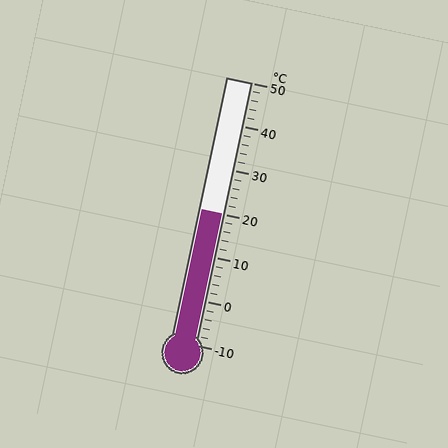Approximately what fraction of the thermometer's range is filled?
The thermometer is filled to approximately 50% of its range.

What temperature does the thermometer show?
The thermometer shows approximately 20°C.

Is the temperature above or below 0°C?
The temperature is above 0°C.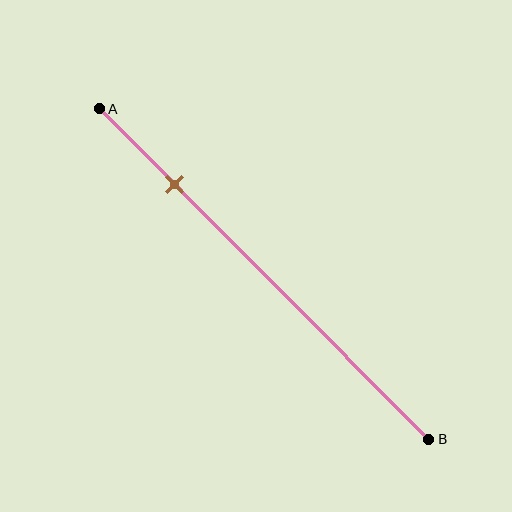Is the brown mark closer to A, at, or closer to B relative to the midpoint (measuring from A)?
The brown mark is closer to point A than the midpoint of segment AB.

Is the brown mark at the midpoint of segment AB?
No, the mark is at about 25% from A, not at the 50% midpoint.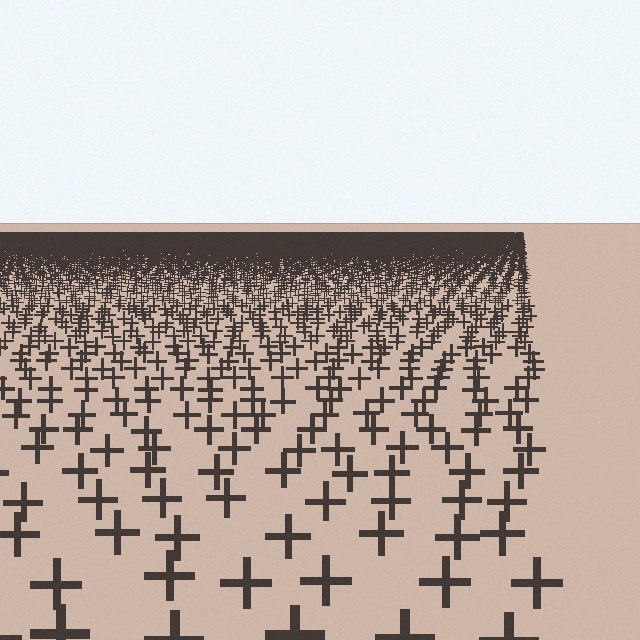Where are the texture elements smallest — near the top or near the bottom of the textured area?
Near the top.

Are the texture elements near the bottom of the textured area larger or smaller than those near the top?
Larger. Near the bottom, elements are closer to the viewer and appear at a bigger on-screen size.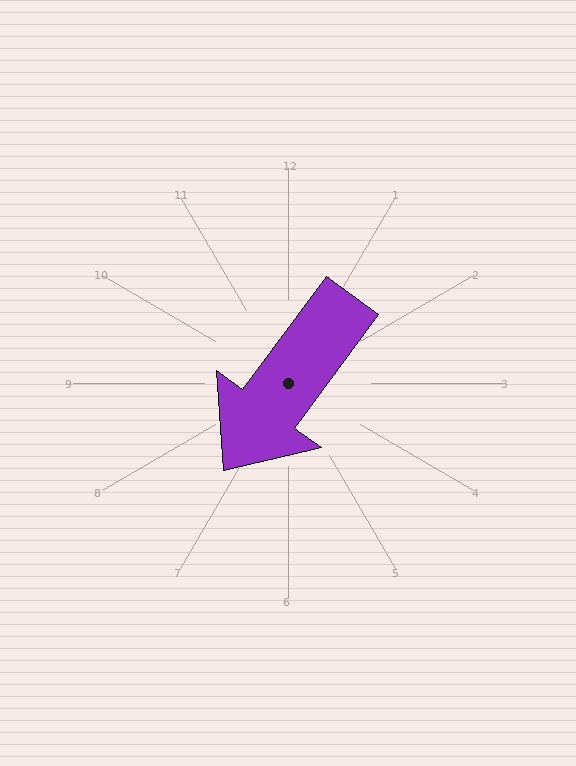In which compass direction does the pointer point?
Southwest.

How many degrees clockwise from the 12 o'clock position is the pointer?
Approximately 216 degrees.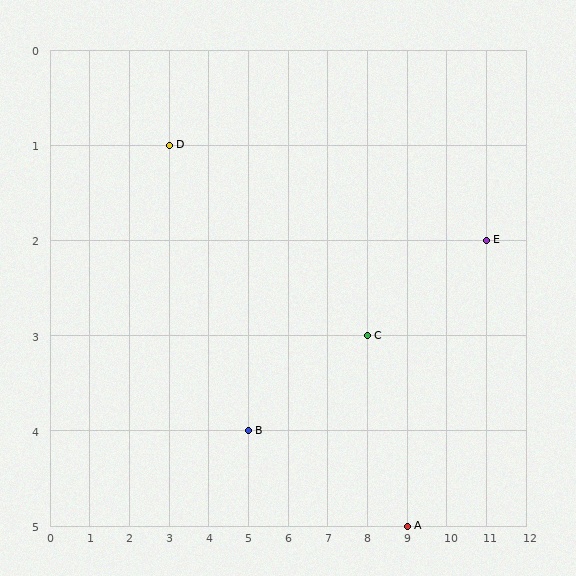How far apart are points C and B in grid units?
Points C and B are 3 columns and 1 row apart (about 3.2 grid units diagonally).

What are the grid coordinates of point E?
Point E is at grid coordinates (11, 2).